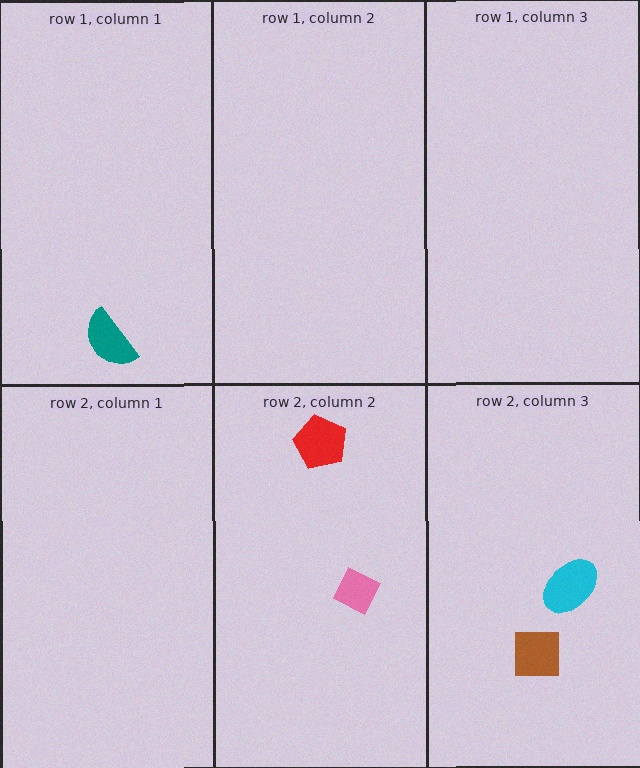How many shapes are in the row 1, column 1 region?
1.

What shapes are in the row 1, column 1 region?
The teal semicircle.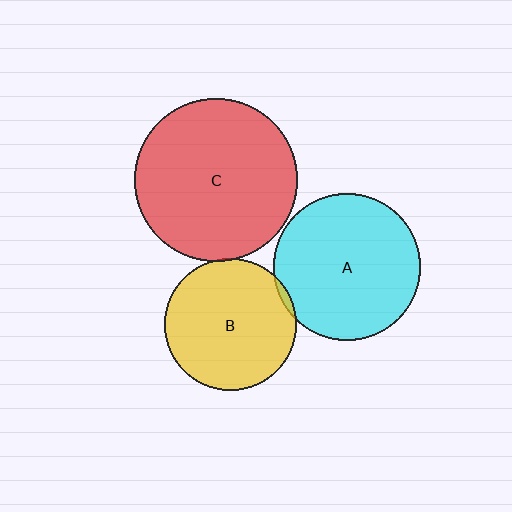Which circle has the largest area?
Circle C (red).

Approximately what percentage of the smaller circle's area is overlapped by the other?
Approximately 5%.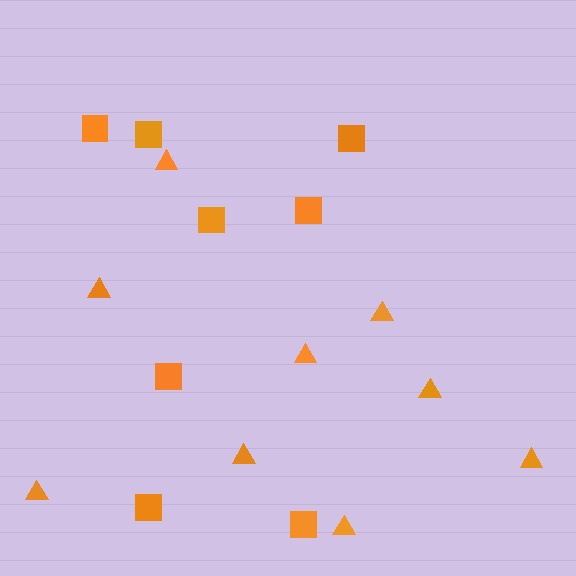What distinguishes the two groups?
There are 2 groups: one group of triangles (9) and one group of squares (8).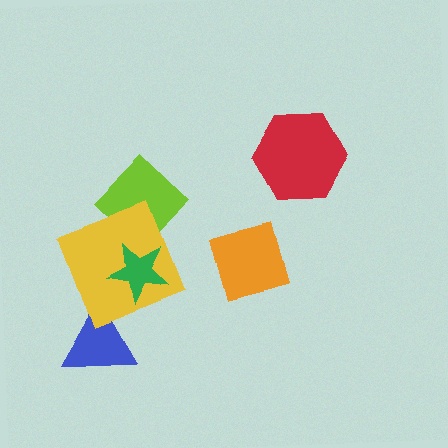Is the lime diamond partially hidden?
Yes, it is partially covered by another shape.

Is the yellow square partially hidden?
Yes, it is partially covered by another shape.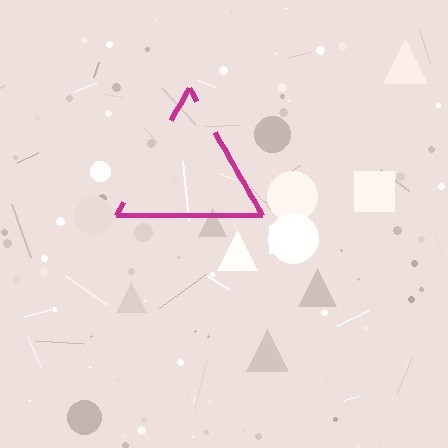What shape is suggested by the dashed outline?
The dashed outline suggests a triangle.